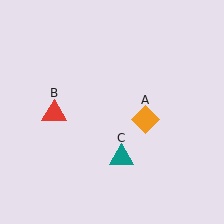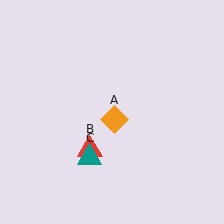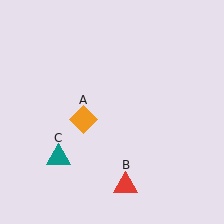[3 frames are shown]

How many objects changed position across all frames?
3 objects changed position: orange diamond (object A), red triangle (object B), teal triangle (object C).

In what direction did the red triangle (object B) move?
The red triangle (object B) moved down and to the right.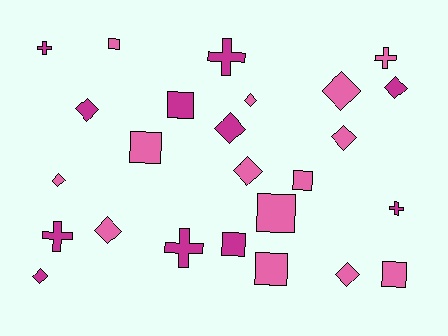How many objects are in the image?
There are 25 objects.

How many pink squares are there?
There are 6 pink squares.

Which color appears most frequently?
Pink, with 14 objects.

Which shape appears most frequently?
Diamond, with 11 objects.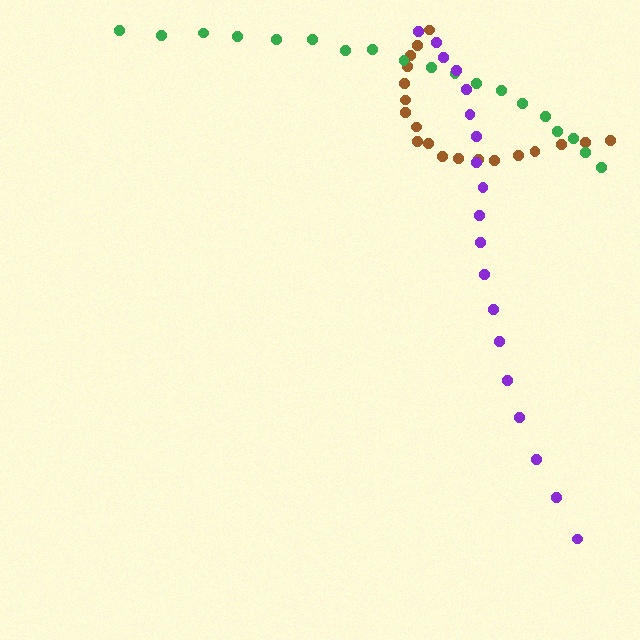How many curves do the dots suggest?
There are 3 distinct paths.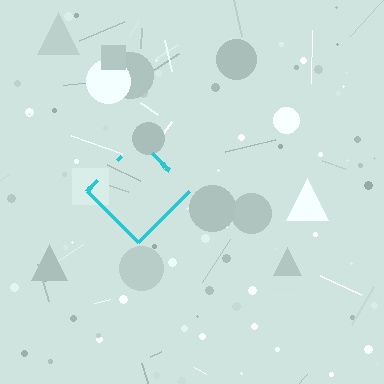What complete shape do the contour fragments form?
The contour fragments form a diamond.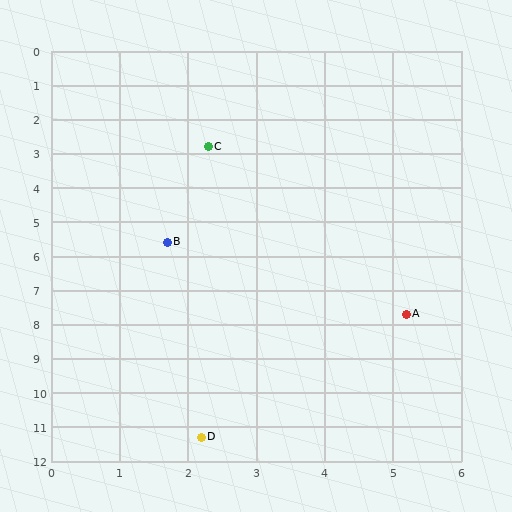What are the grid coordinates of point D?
Point D is at approximately (2.2, 11.3).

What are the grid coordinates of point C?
Point C is at approximately (2.3, 2.8).